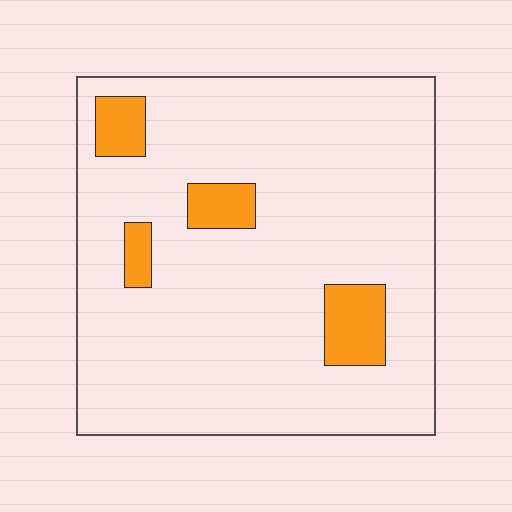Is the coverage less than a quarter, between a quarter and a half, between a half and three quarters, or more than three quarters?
Less than a quarter.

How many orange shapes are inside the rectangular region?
4.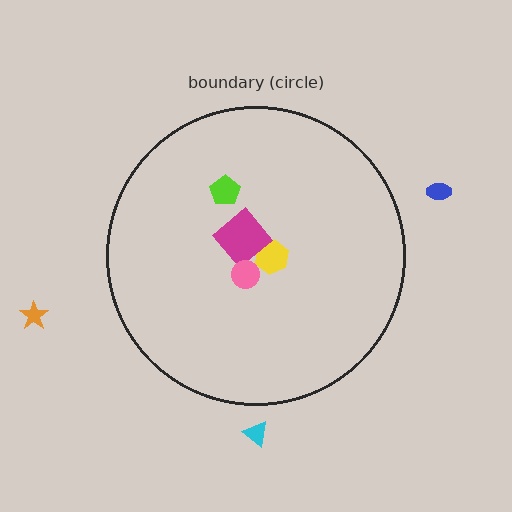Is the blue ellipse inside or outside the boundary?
Outside.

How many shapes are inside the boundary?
4 inside, 3 outside.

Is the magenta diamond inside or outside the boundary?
Inside.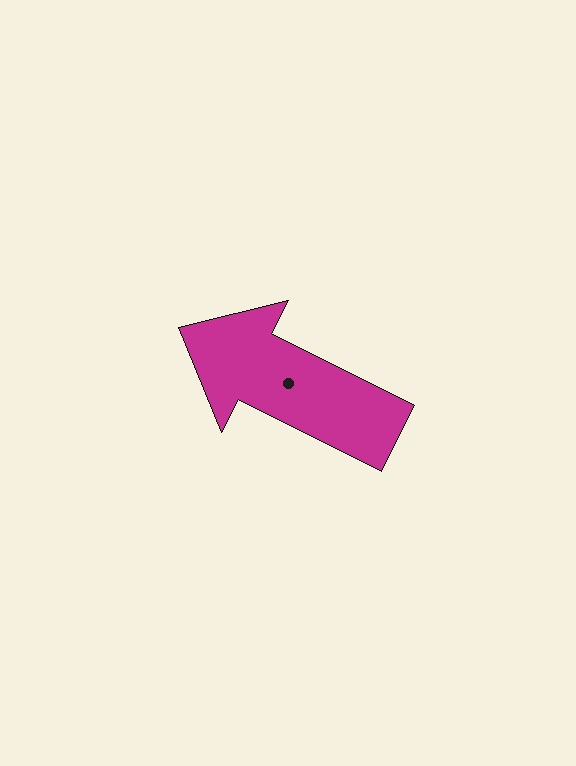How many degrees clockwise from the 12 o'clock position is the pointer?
Approximately 297 degrees.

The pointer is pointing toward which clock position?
Roughly 10 o'clock.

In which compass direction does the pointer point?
Northwest.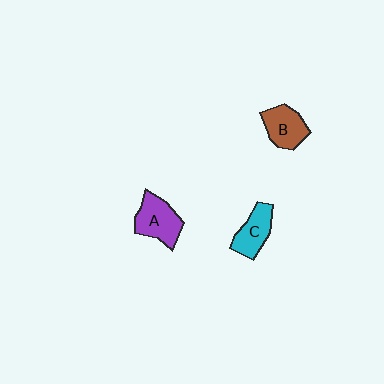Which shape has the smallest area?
Shape C (cyan).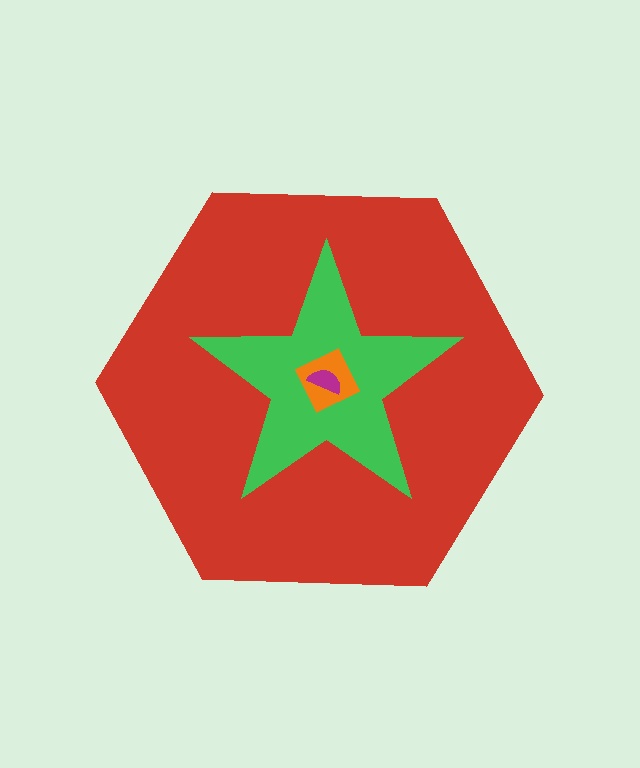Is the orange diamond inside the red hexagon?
Yes.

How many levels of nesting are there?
4.